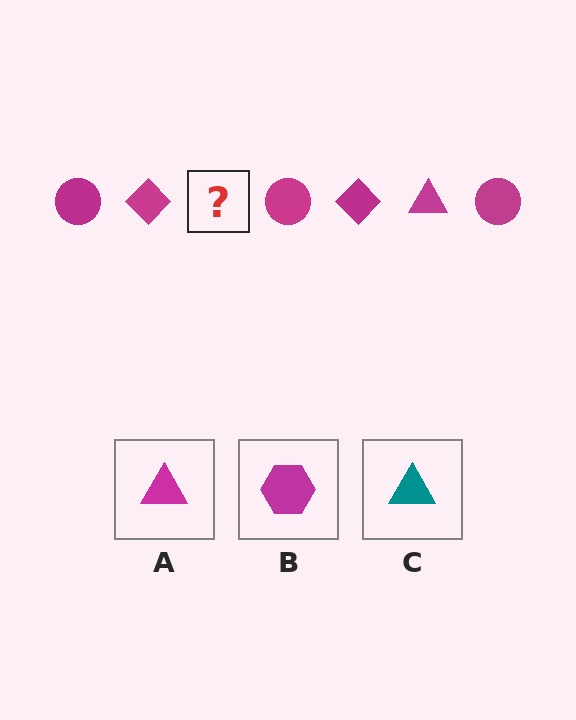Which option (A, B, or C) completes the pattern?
A.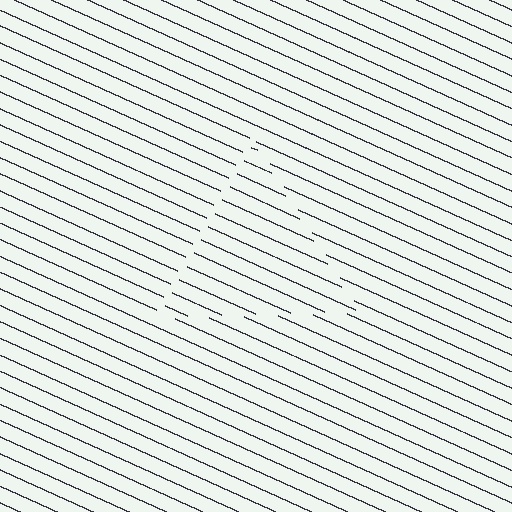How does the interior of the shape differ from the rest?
The interior of the shape contains the same grating, shifted by half a period — the contour is defined by the phase discontinuity where line-ends from the inner and outer gratings abut.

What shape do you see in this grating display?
An illusory triangle. The interior of the shape contains the same grating, shifted by half a period — the contour is defined by the phase discontinuity where line-ends from the inner and outer gratings abut.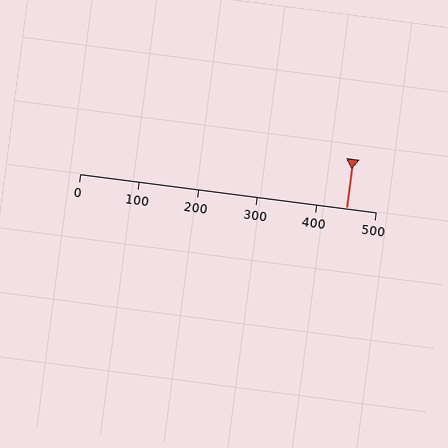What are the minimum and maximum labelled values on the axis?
The axis runs from 0 to 500.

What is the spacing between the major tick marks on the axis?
The major ticks are spaced 100 apart.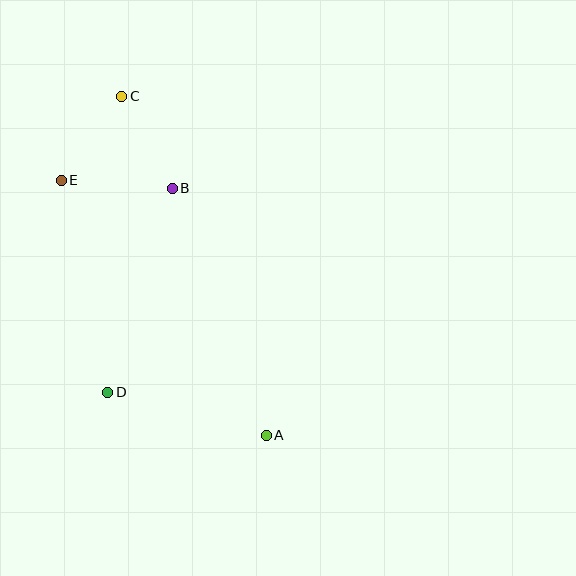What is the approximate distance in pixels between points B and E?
The distance between B and E is approximately 111 pixels.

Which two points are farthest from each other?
Points A and C are farthest from each other.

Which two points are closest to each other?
Points C and E are closest to each other.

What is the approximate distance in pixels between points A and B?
The distance between A and B is approximately 264 pixels.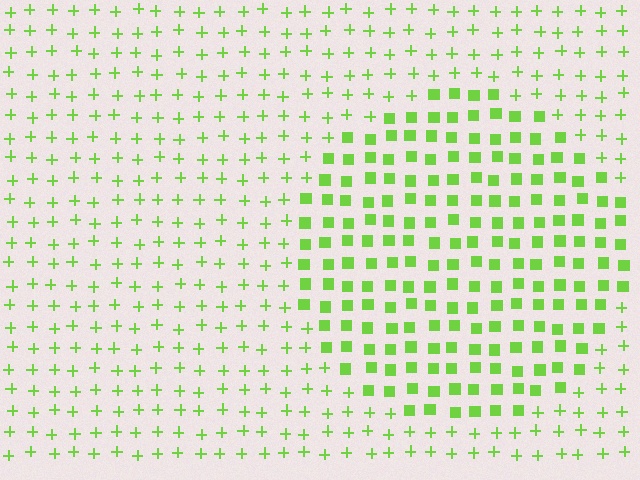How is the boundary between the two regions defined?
The boundary is defined by a change in element shape: squares inside vs. plus signs outside. All elements share the same color and spacing.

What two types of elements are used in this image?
The image uses squares inside the circle region and plus signs outside it.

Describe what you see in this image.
The image is filled with small lime elements arranged in a uniform grid. A circle-shaped region contains squares, while the surrounding area contains plus signs. The boundary is defined purely by the change in element shape.